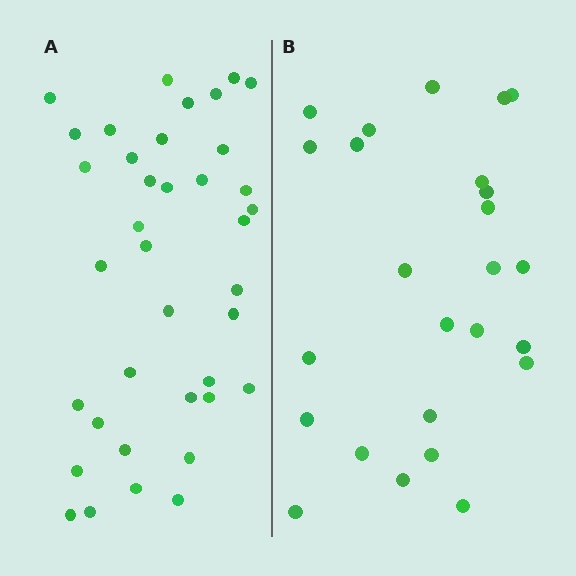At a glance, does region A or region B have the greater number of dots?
Region A (the left region) has more dots.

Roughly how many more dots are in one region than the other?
Region A has approximately 15 more dots than region B.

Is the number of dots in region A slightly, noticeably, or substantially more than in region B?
Region A has substantially more. The ratio is roughly 1.5 to 1.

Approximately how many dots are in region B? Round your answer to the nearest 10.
About 20 dots. (The exact count is 25, which rounds to 20.)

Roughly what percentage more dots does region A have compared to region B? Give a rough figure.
About 50% more.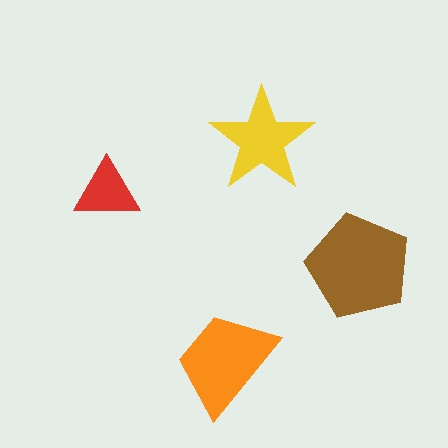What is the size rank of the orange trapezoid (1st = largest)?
2nd.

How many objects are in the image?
There are 4 objects in the image.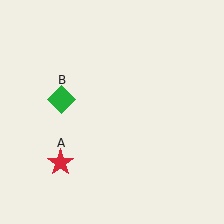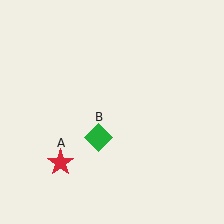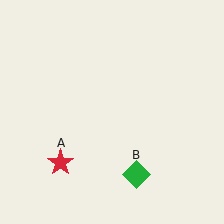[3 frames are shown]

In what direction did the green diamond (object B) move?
The green diamond (object B) moved down and to the right.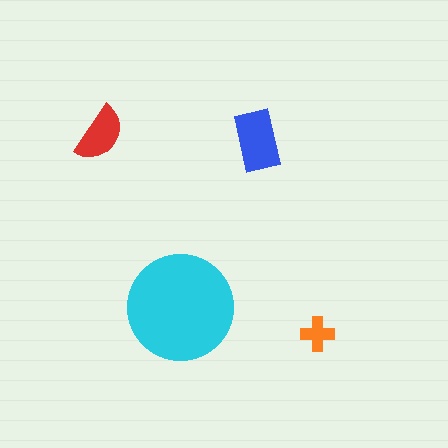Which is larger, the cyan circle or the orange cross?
The cyan circle.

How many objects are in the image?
There are 4 objects in the image.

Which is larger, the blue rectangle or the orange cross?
The blue rectangle.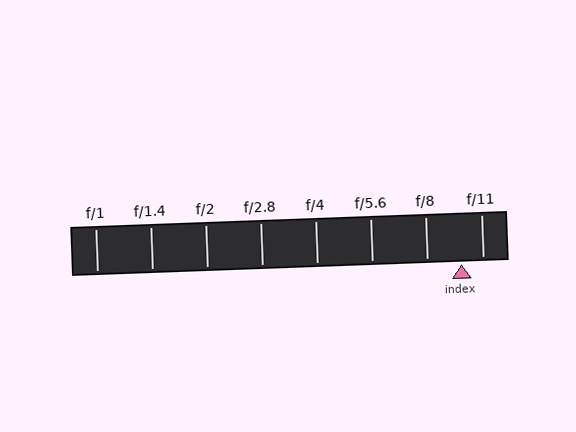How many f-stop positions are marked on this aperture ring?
There are 8 f-stop positions marked.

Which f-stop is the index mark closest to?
The index mark is closest to f/11.